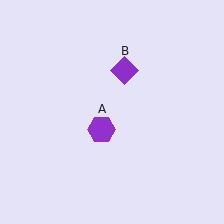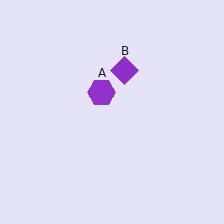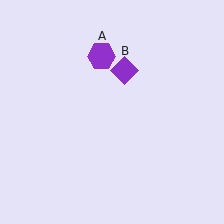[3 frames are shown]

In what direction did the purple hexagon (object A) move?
The purple hexagon (object A) moved up.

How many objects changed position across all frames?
1 object changed position: purple hexagon (object A).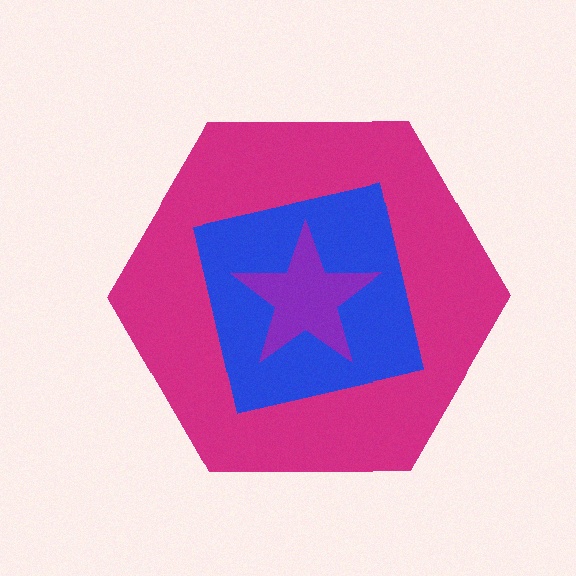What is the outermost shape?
The magenta hexagon.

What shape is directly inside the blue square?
The purple star.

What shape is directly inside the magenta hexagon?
The blue square.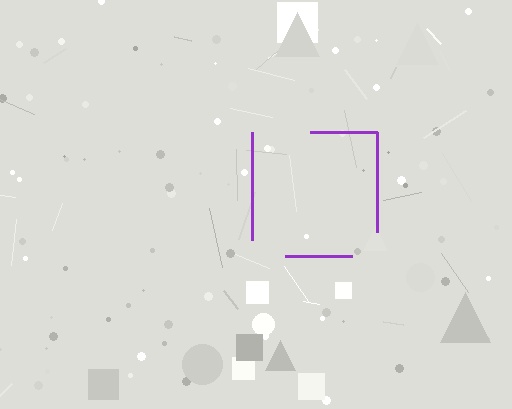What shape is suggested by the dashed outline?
The dashed outline suggests a square.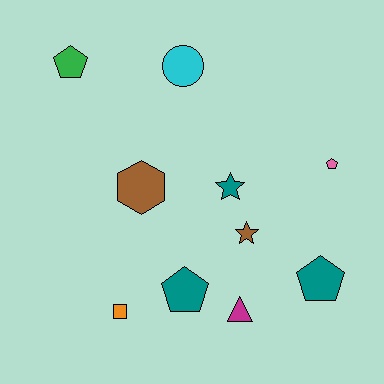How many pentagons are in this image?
There are 4 pentagons.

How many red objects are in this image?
There are no red objects.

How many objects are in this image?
There are 10 objects.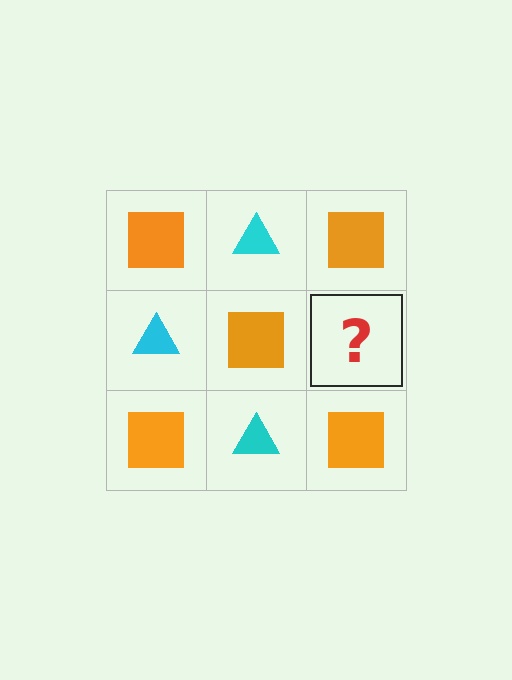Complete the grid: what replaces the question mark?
The question mark should be replaced with a cyan triangle.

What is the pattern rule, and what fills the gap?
The rule is that it alternates orange square and cyan triangle in a checkerboard pattern. The gap should be filled with a cyan triangle.